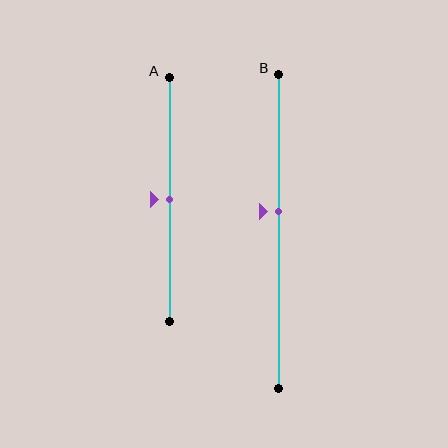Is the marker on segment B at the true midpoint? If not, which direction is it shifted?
No, the marker on segment B is shifted upward by about 6% of the segment length.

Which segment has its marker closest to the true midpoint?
Segment A has its marker closest to the true midpoint.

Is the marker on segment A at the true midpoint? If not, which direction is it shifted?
Yes, the marker on segment A is at the true midpoint.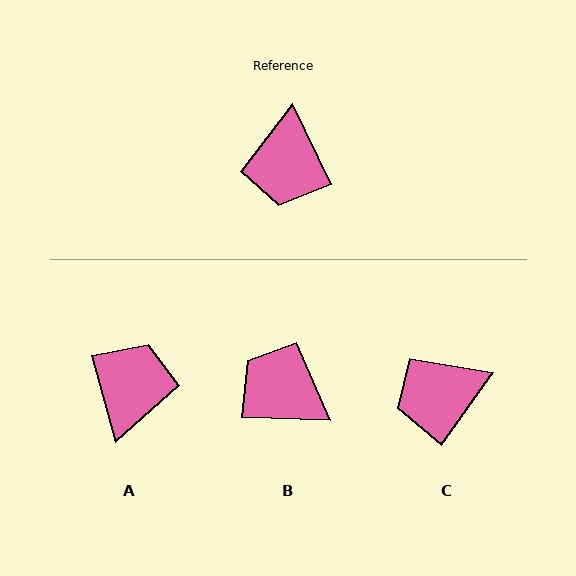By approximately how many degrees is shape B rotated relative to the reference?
Approximately 119 degrees clockwise.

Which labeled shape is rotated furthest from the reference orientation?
A, about 169 degrees away.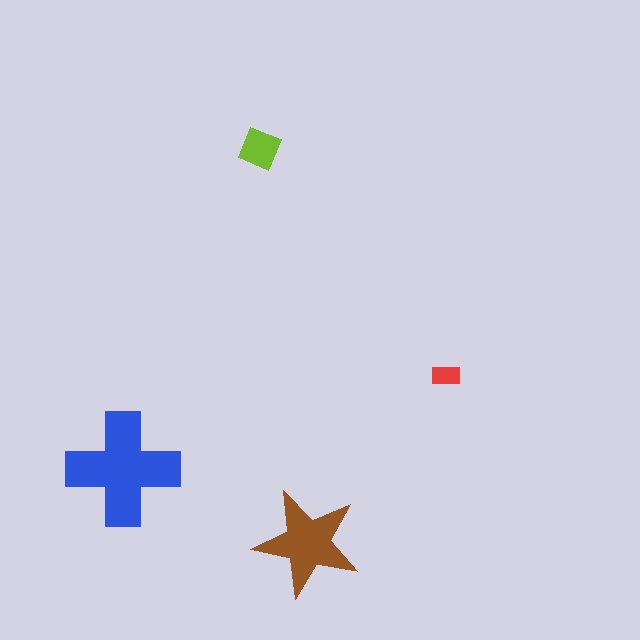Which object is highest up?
The lime diamond is topmost.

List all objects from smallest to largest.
The red rectangle, the lime diamond, the brown star, the blue cross.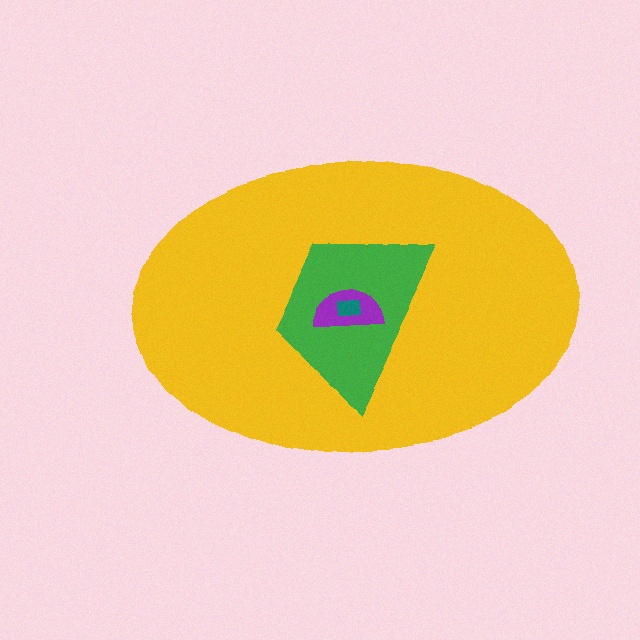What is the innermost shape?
The teal rectangle.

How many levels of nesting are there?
4.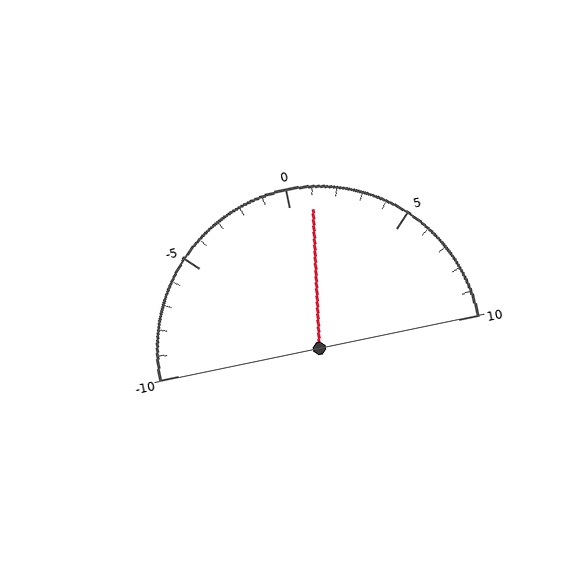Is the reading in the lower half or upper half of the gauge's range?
The reading is in the upper half of the range (-10 to 10).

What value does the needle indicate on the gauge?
The needle indicates approximately 1.